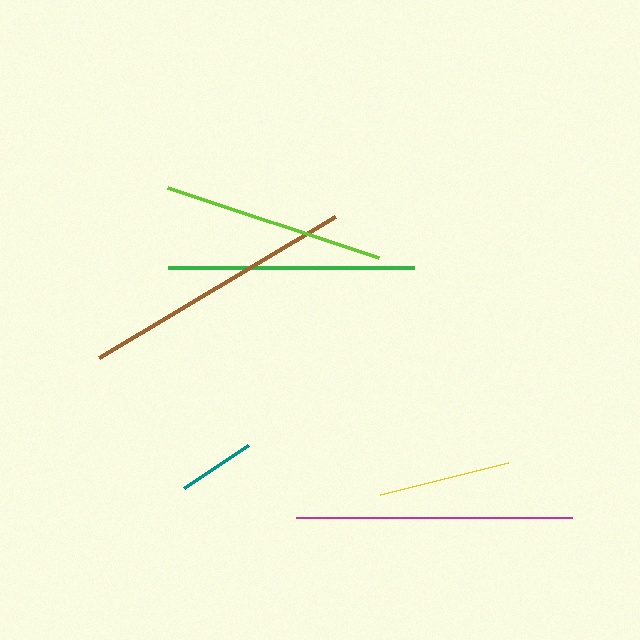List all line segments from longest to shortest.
From longest to shortest: magenta, brown, green, lime, yellow, teal.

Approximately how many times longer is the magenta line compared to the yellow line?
The magenta line is approximately 2.1 times the length of the yellow line.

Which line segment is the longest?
The magenta line is the longest at approximately 276 pixels.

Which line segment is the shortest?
The teal line is the shortest at approximately 77 pixels.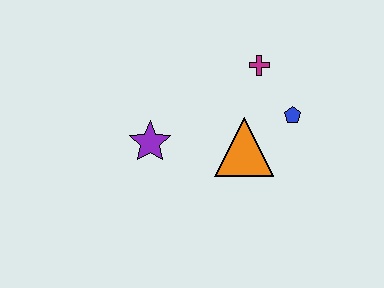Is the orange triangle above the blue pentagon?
No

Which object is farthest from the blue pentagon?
The purple star is farthest from the blue pentagon.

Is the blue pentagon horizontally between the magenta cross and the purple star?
No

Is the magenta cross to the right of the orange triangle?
Yes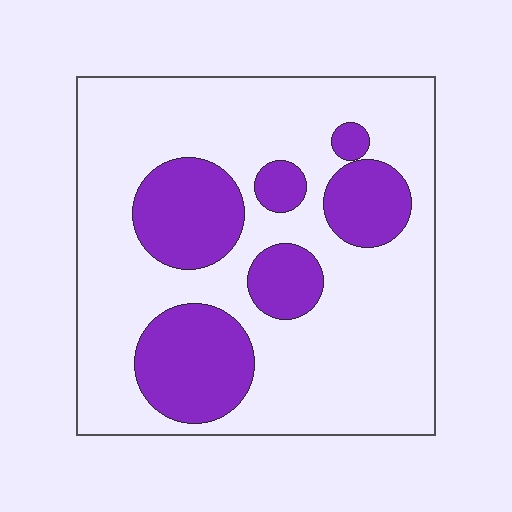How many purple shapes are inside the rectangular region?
6.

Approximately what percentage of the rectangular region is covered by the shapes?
Approximately 30%.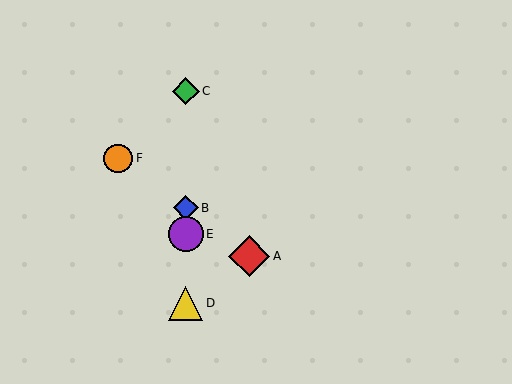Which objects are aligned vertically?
Objects B, C, D, E are aligned vertically.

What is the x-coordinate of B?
Object B is at x≈186.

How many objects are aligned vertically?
4 objects (B, C, D, E) are aligned vertically.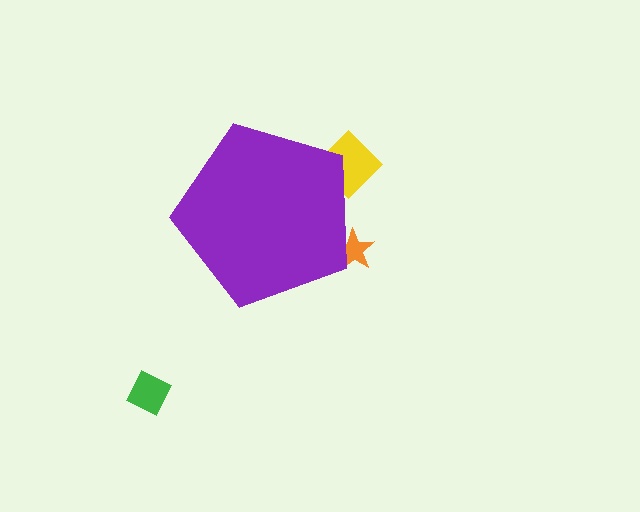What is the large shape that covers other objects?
A purple pentagon.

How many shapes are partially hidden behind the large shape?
2 shapes are partially hidden.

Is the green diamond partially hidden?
No, the green diamond is fully visible.